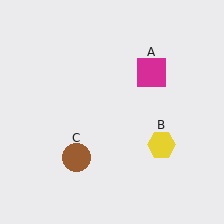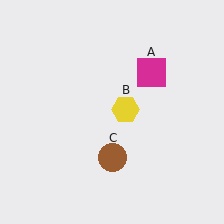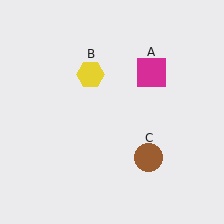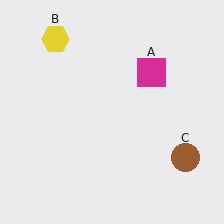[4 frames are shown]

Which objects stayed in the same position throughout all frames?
Magenta square (object A) remained stationary.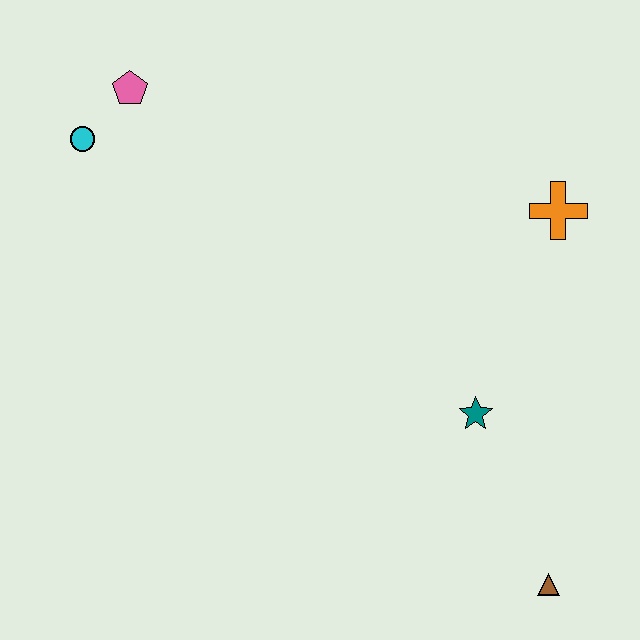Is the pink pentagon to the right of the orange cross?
No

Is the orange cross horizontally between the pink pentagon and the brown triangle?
No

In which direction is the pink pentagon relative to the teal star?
The pink pentagon is to the left of the teal star.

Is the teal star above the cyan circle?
No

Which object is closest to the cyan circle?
The pink pentagon is closest to the cyan circle.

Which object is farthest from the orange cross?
The cyan circle is farthest from the orange cross.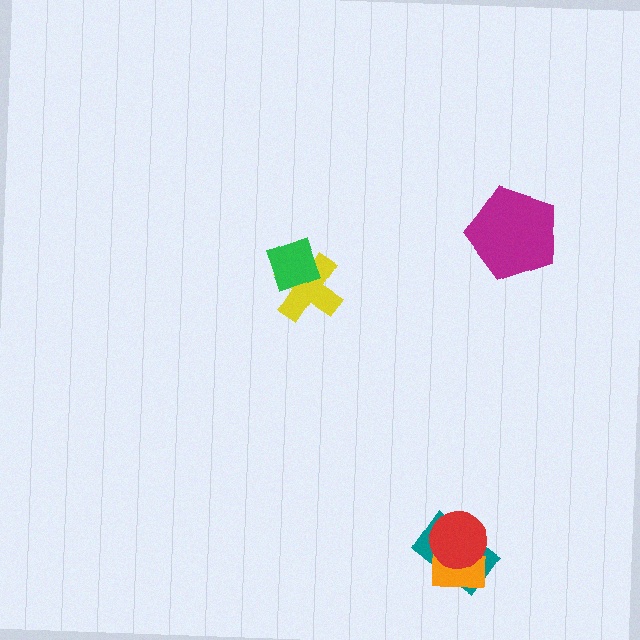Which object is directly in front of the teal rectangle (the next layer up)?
The orange rectangle is directly in front of the teal rectangle.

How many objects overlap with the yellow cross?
1 object overlaps with the yellow cross.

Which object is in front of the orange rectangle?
The red circle is in front of the orange rectangle.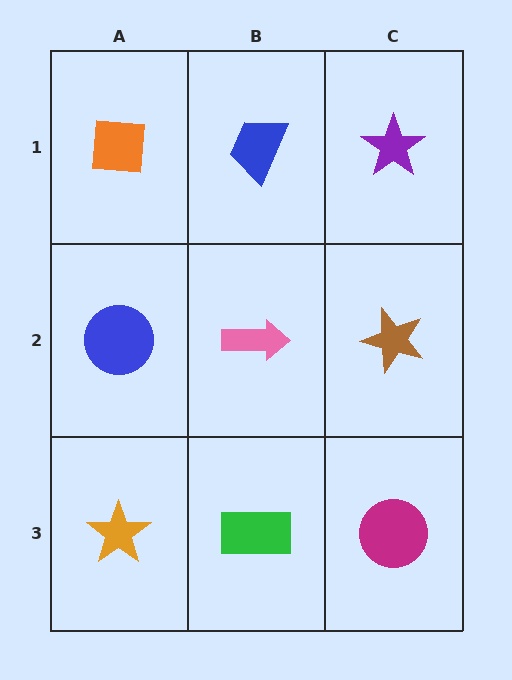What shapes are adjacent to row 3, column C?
A brown star (row 2, column C), a green rectangle (row 3, column B).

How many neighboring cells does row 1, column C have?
2.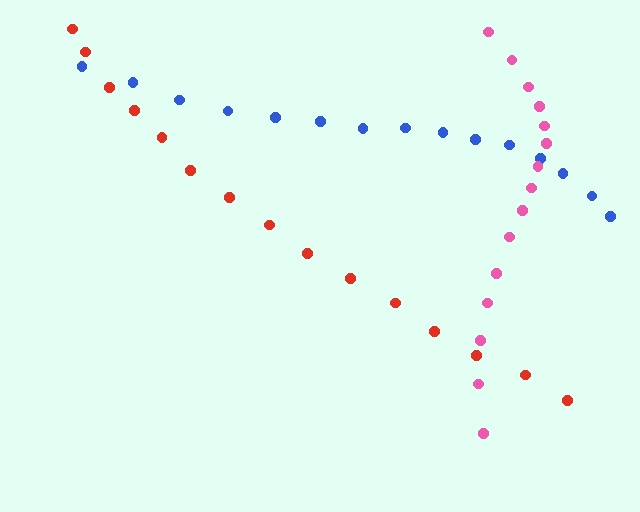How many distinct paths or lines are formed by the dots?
There are 3 distinct paths.